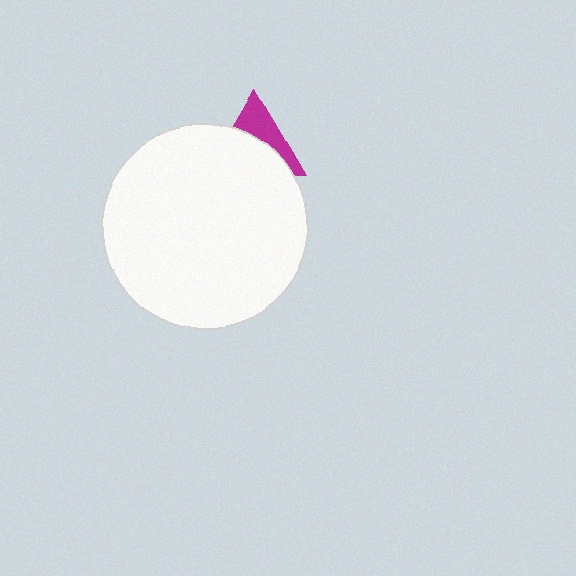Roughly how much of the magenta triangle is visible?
A small part of it is visible (roughly 41%).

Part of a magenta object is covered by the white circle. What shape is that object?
It is a triangle.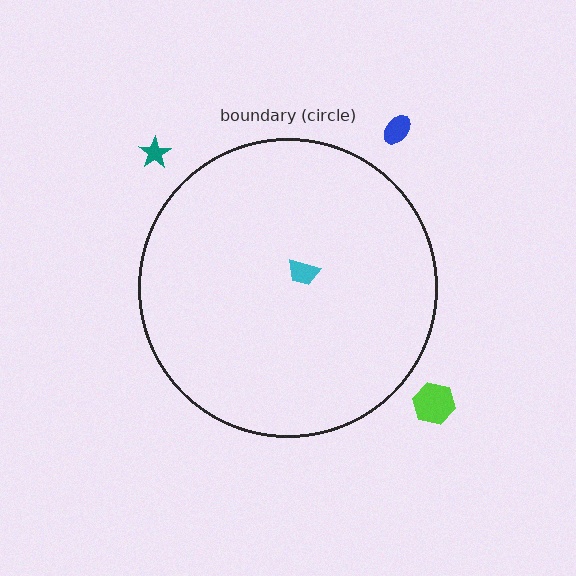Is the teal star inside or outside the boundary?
Outside.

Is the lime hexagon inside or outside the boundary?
Outside.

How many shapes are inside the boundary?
1 inside, 3 outside.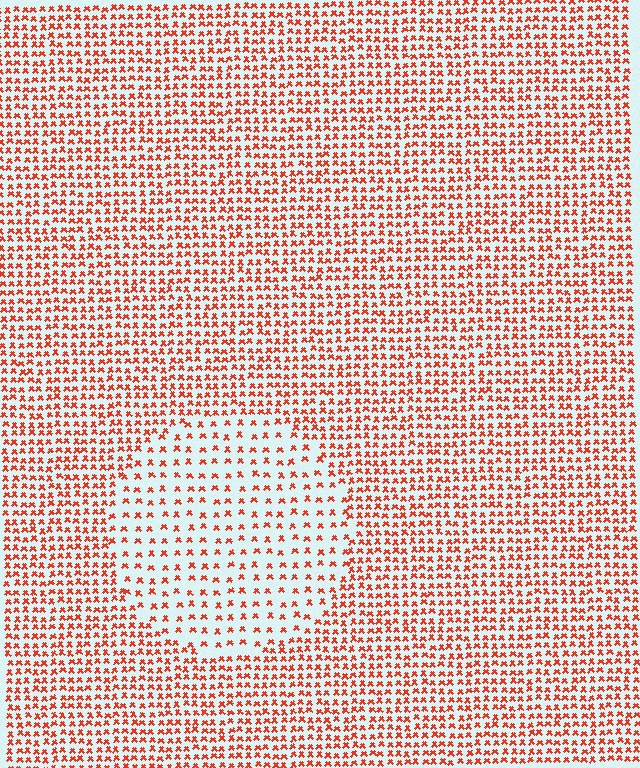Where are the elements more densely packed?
The elements are more densely packed outside the circle boundary.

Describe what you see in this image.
The image contains small red elements arranged at two different densities. A circle-shaped region is visible where the elements are less densely packed than the surrounding area.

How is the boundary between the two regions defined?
The boundary is defined by a change in element density (approximately 2.2x ratio). All elements are the same color, size, and shape.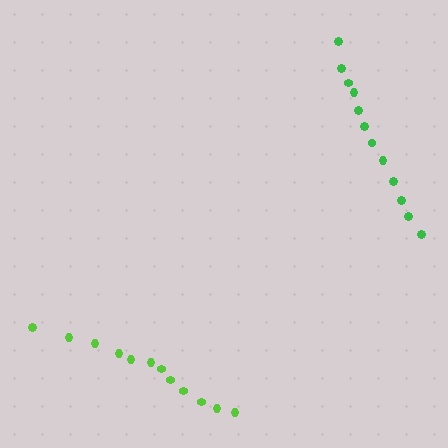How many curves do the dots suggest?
There are 2 distinct paths.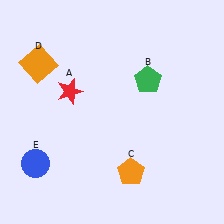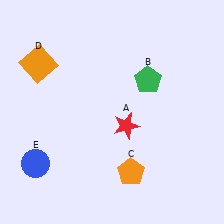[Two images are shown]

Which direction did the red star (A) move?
The red star (A) moved right.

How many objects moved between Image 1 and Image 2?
1 object moved between the two images.